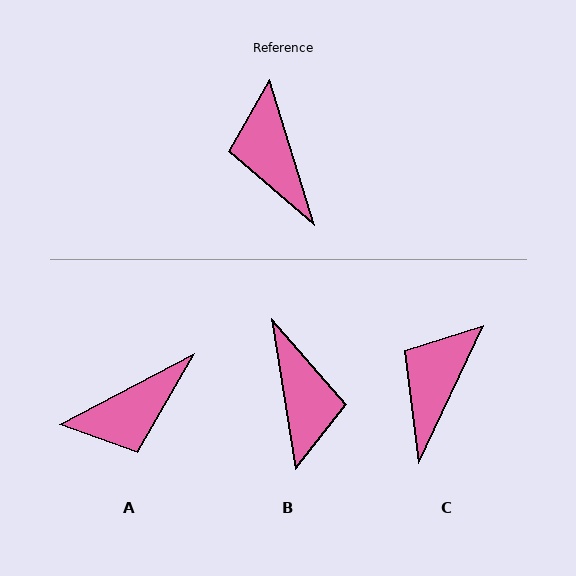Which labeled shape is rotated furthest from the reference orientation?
B, about 172 degrees away.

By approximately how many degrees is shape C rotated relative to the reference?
Approximately 42 degrees clockwise.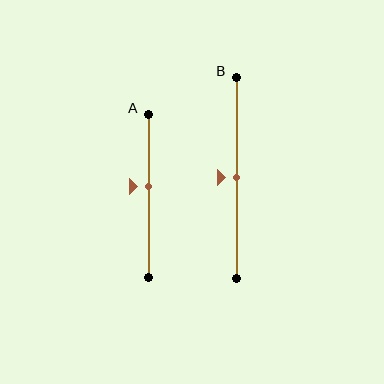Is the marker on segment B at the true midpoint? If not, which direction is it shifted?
Yes, the marker on segment B is at the true midpoint.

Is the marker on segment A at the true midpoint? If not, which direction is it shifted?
No, the marker on segment A is shifted upward by about 6% of the segment length.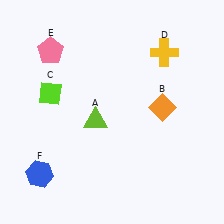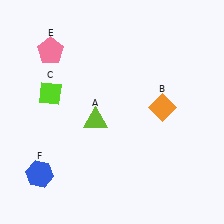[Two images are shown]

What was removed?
The yellow cross (D) was removed in Image 2.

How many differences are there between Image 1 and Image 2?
There is 1 difference between the two images.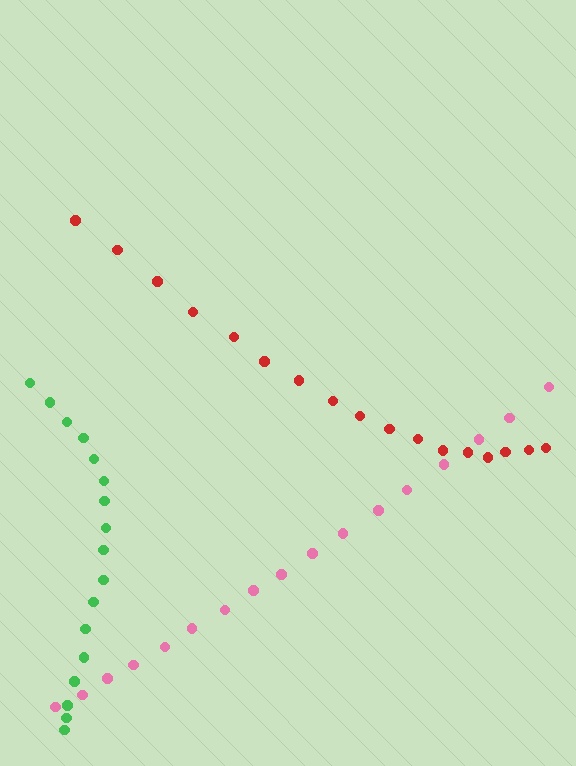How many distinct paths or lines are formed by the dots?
There are 3 distinct paths.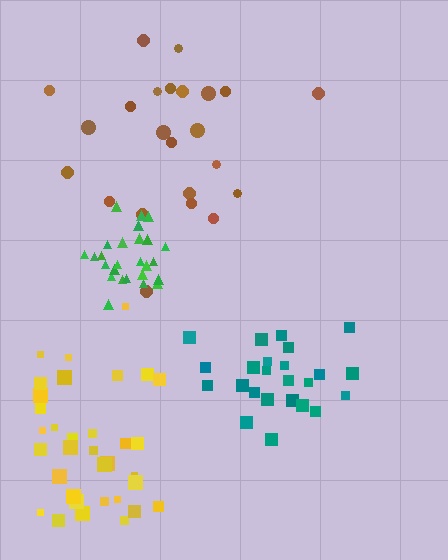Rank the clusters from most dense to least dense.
green, teal, yellow, brown.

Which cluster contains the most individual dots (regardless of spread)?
Yellow (34).